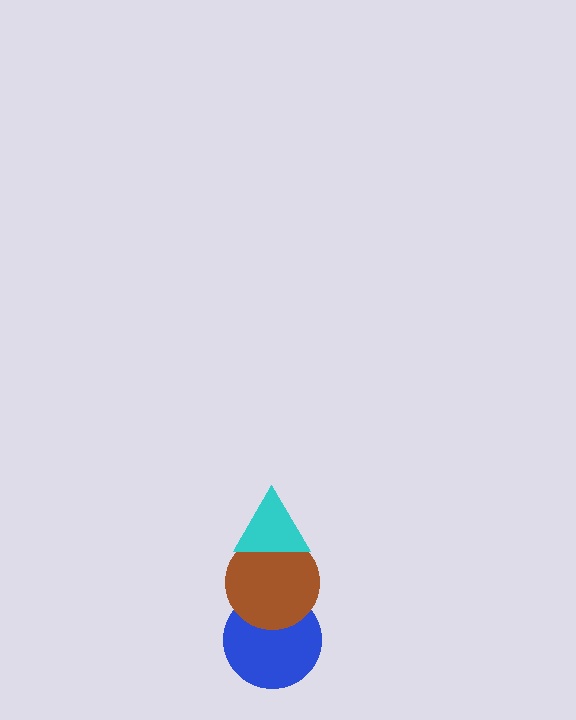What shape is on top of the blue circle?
The brown circle is on top of the blue circle.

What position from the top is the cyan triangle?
The cyan triangle is 1st from the top.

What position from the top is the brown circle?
The brown circle is 2nd from the top.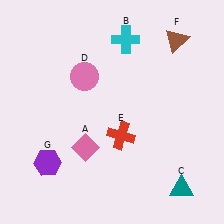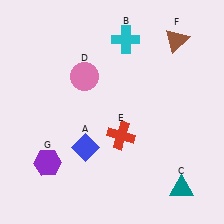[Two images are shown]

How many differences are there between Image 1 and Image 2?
There is 1 difference between the two images.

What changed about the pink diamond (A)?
In Image 1, A is pink. In Image 2, it changed to blue.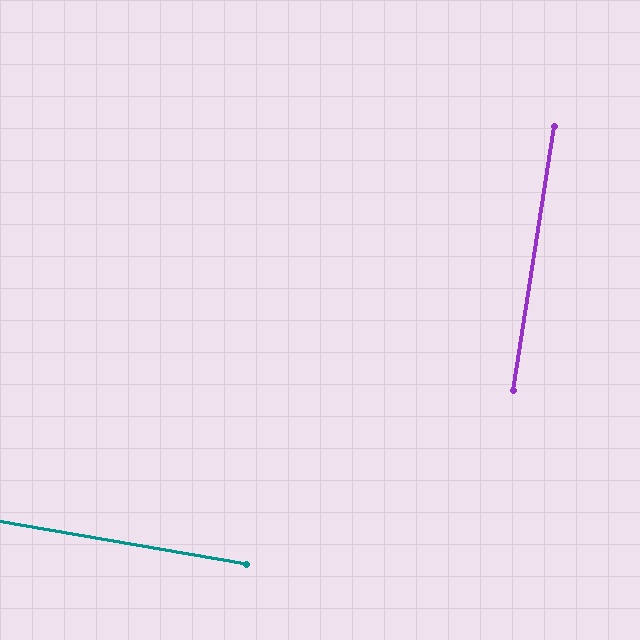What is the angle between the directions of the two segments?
Approximately 89 degrees.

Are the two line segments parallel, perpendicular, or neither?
Perpendicular — they meet at approximately 89°.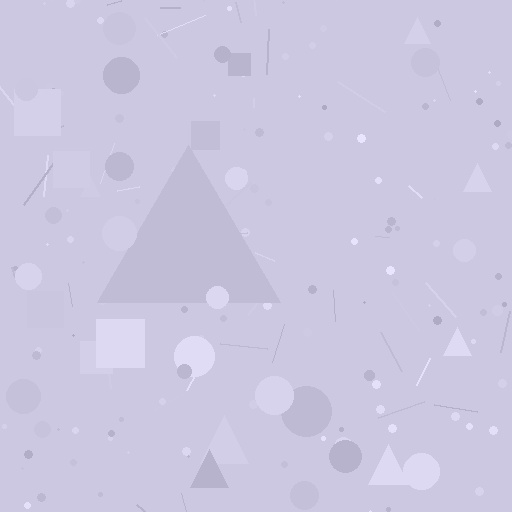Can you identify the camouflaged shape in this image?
The camouflaged shape is a triangle.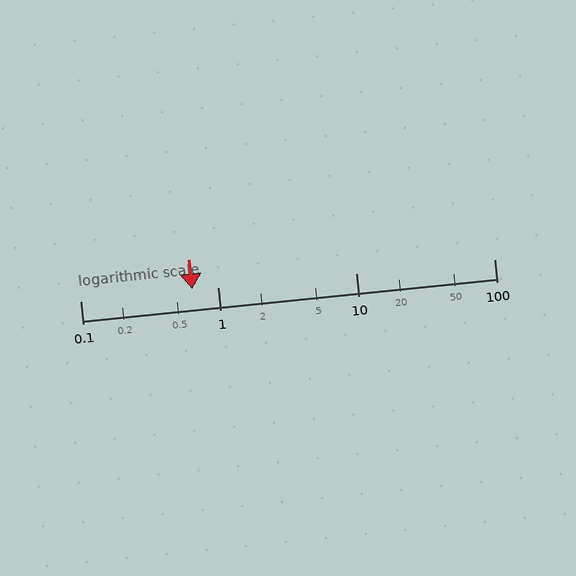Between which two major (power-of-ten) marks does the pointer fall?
The pointer is between 0.1 and 1.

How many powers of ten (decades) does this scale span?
The scale spans 3 decades, from 0.1 to 100.